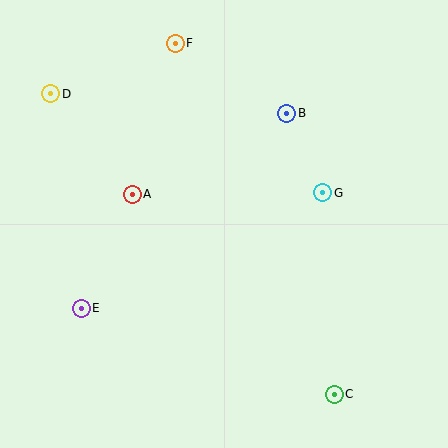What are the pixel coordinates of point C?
Point C is at (334, 394).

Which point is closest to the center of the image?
Point A at (132, 194) is closest to the center.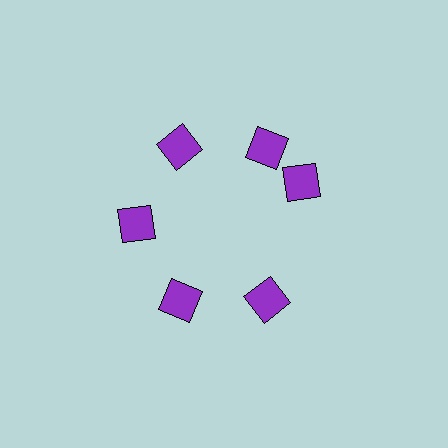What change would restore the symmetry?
The symmetry would be restored by rotating it back into even spacing with its neighbors so that all 6 diamonds sit at equal angles and equal distance from the center.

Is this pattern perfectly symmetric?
No. The 6 purple diamonds are arranged in a ring, but one element near the 3 o'clock position is rotated out of alignment along the ring, breaking the 6-fold rotational symmetry.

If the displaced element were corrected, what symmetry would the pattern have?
It would have 6-fold rotational symmetry — the pattern would map onto itself every 60 degrees.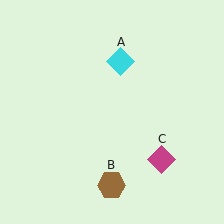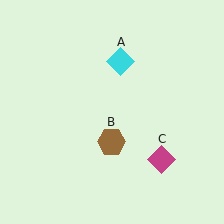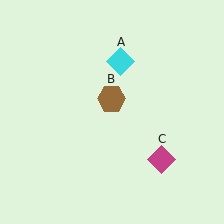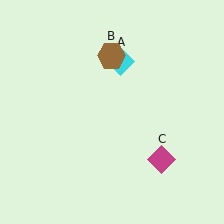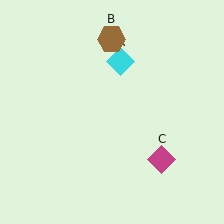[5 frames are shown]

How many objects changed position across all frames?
1 object changed position: brown hexagon (object B).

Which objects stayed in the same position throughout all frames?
Cyan diamond (object A) and magenta diamond (object C) remained stationary.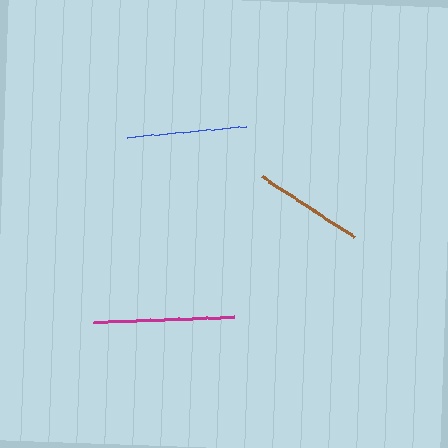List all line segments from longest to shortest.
From longest to shortest: magenta, blue, brown.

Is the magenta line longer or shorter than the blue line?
The magenta line is longer than the blue line.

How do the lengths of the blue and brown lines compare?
The blue and brown lines are approximately the same length.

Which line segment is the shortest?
The brown line is the shortest at approximately 110 pixels.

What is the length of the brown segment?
The brown segment is approximately 110 pixels long.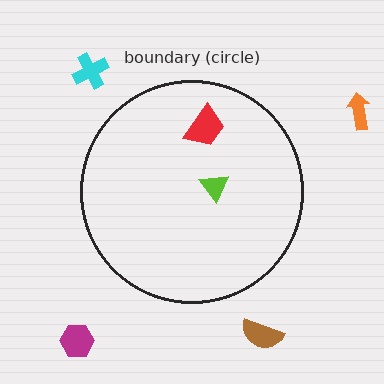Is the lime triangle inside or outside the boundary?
Inside.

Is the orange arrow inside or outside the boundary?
Outside.